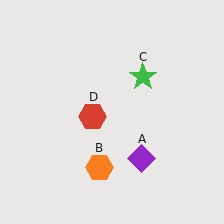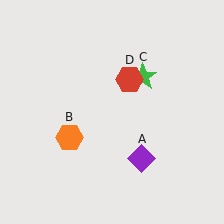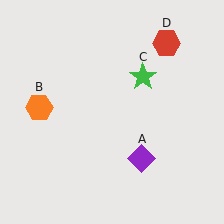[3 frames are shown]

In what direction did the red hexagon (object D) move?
The red hexagon (object D) moved up and to the right.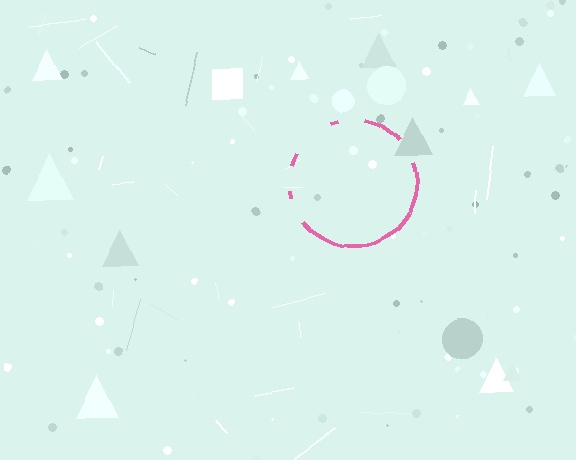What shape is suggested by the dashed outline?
The dashed outline suggests a circle.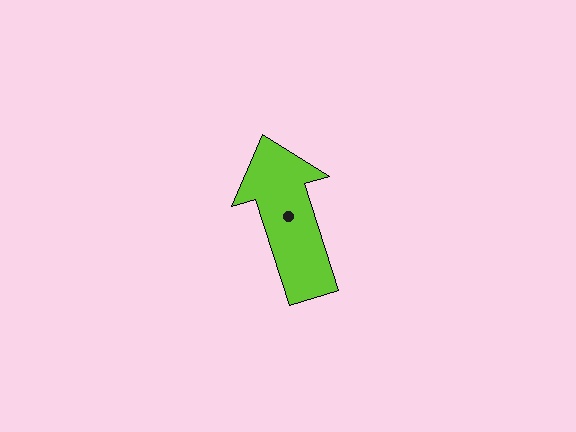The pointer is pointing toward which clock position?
Roughly 11 o'clock.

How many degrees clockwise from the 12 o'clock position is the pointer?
Approximately 343 degrees.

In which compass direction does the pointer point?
North.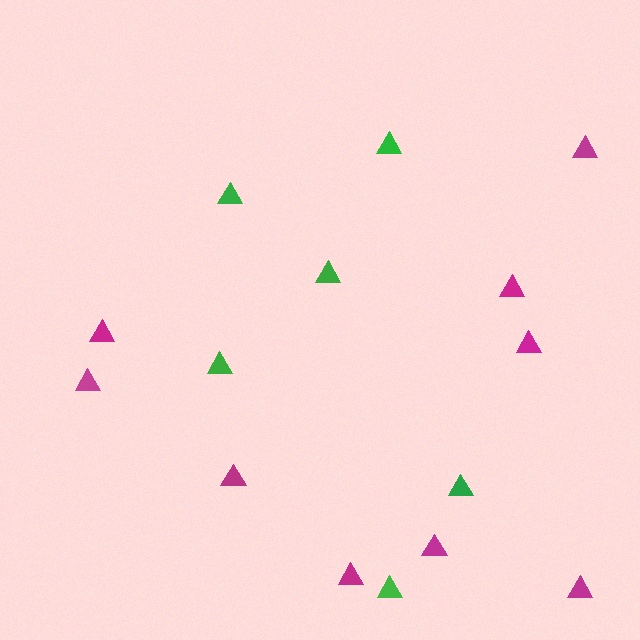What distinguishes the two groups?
There are 2 groups: one group of green triangles (6) and one group of magenta triangles (9).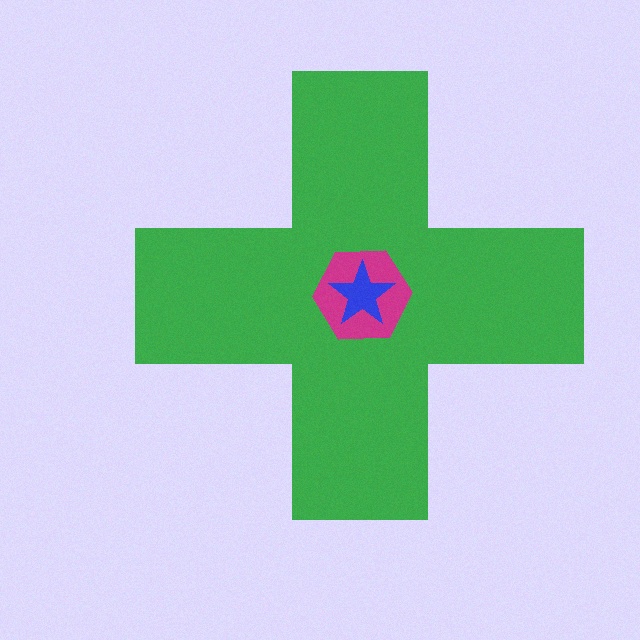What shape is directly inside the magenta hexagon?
The blue star.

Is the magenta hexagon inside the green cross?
Yes.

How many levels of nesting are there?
3.